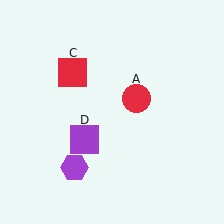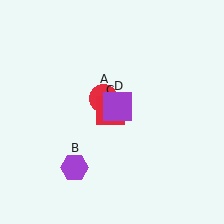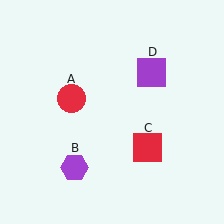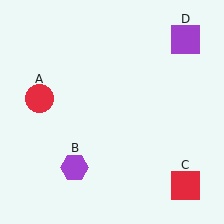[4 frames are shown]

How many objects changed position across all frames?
3 objects changed position: red circle (object A), red square (object C), purple square (object D).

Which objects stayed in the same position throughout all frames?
Purple hexagon (object B) remained stationary.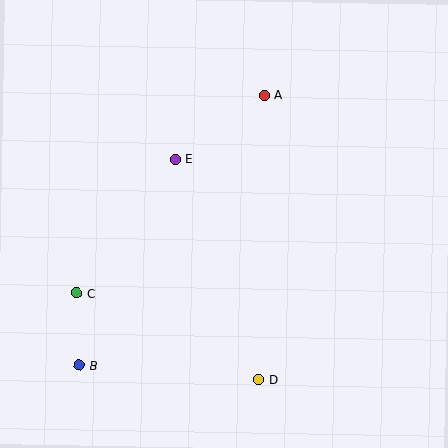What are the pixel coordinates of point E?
Point E is at (175, 159).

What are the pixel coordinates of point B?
Point B is at (79, 365).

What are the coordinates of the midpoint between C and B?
The midpoint between C and B is at (78, 329).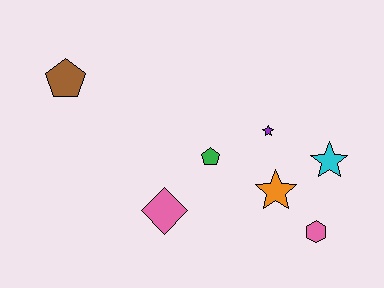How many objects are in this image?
There are 7 objects.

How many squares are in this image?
There are no squares.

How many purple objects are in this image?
There is 1 purple object.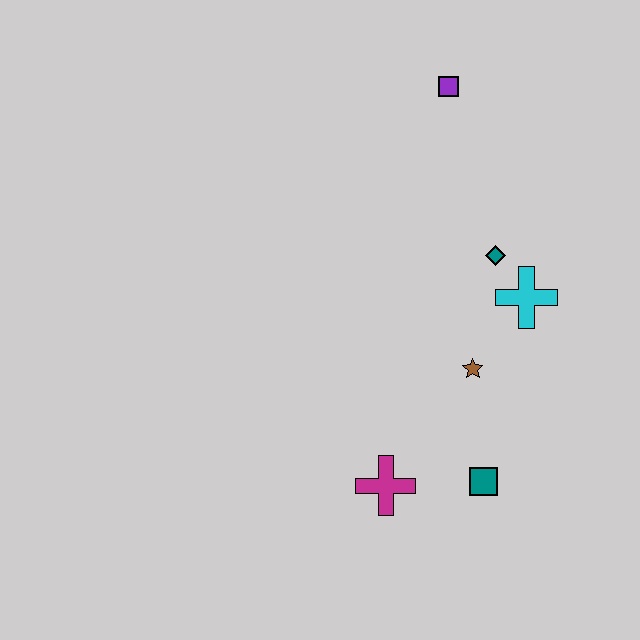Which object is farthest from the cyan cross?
The magenta cross is farthest from the cyan cross.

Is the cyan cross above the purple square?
No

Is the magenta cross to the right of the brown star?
No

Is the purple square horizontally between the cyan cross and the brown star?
No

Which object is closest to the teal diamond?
The cyan cross is closest to the teal diamond.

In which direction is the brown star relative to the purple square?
The brown star is below the purple square.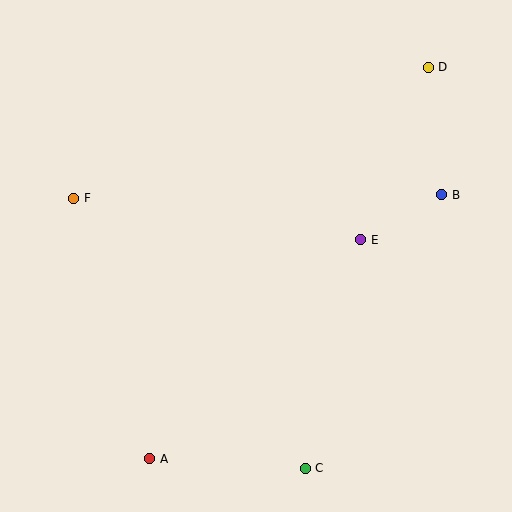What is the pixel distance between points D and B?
The distance between D and B is 128 pixels.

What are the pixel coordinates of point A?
Point A is at (150, 459).